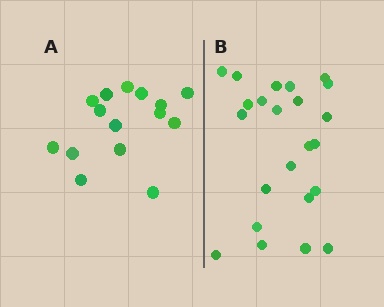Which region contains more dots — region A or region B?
Region B (the right region) has more dots.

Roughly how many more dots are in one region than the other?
Region B has roughly 8 or so more dots than region A.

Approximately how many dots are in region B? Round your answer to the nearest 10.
About 20 dots. (The exact count is 23, which rounds to 20.)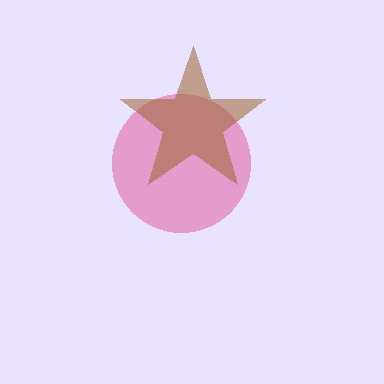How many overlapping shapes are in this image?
There are 2 overlapping shapes in the image.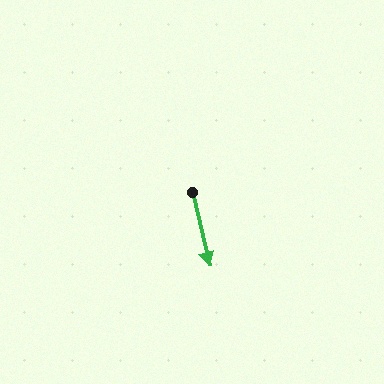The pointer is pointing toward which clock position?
Roughly 6 o'clock.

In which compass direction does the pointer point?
South.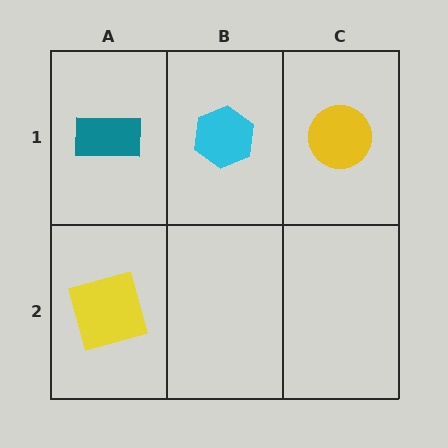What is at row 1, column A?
A teal rectangle.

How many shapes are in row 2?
1 shape.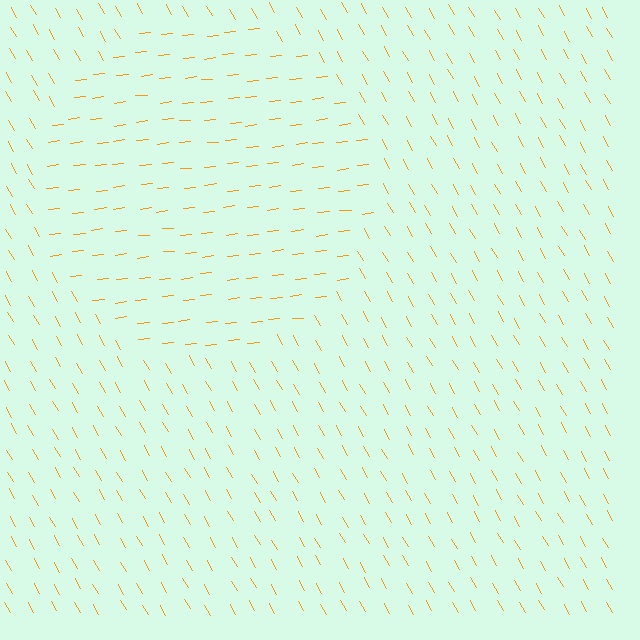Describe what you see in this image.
The image is filled with small orange line segments. A circle region in the image has lines oriented differently from the surrounding lines, creating a visible texture boundary.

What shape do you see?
I see a circle.